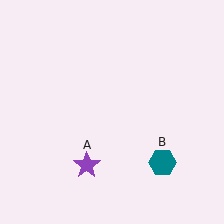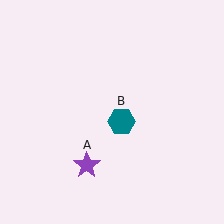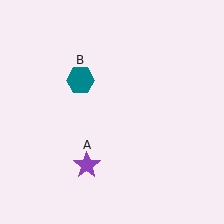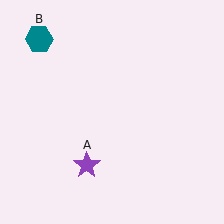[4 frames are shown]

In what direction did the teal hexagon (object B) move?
The teal hexagon (object B) moved up and to the left.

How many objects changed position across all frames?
1 object changed position: teal hexagon (object B).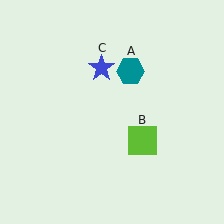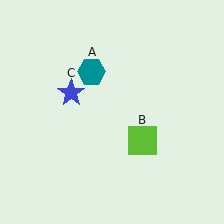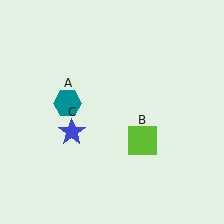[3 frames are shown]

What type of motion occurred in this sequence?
The teal hexagon (object A), blue star (object C) rotated counterclockwise around the center of the scene.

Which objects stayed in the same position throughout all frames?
Lime square (object B) remained stationary.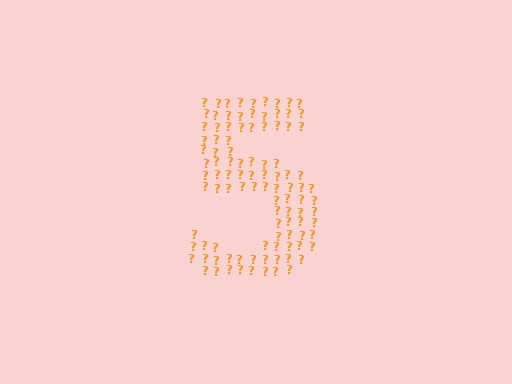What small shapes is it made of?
It is made of small question marks.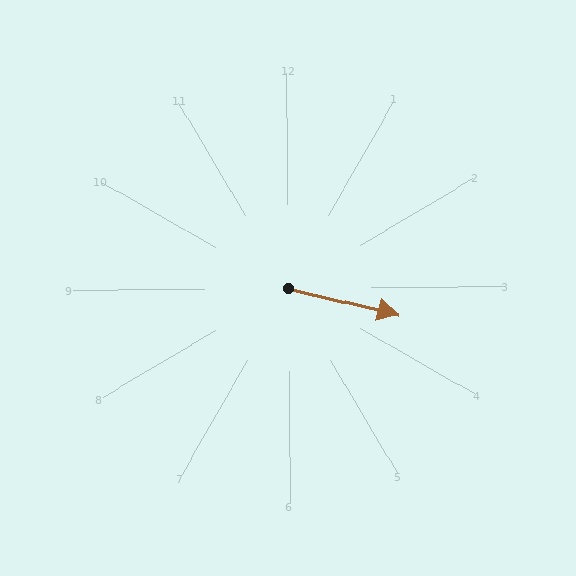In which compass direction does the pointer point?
East.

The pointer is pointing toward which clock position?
Roughly 3 o'clock.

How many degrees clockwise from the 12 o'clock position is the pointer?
Approximately 104 degrees.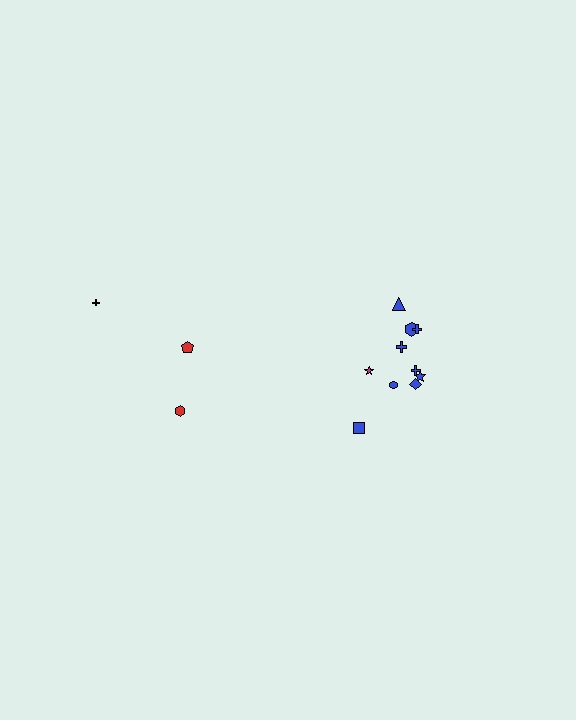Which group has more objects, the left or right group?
The right group.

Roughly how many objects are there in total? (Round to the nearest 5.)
Roughly 15 objects in total.